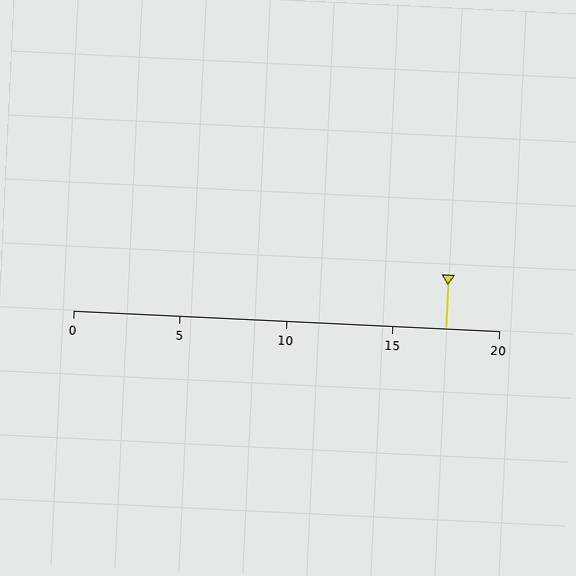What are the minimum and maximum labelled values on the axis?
The axis runs from 0 to 20.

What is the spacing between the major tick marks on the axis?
The major ticks are spaced 5 apart.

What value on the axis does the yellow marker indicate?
The marker indicates approximately 17.5.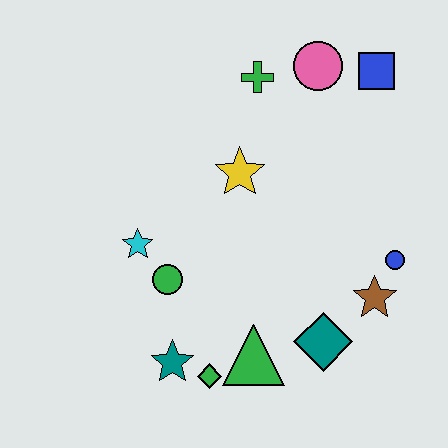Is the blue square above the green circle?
Yes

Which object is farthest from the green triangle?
The blue square is farthest from the green triangle.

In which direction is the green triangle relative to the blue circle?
The green triangle is to the left of the blue circle.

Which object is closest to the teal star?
The green diamond is closest to the teal star.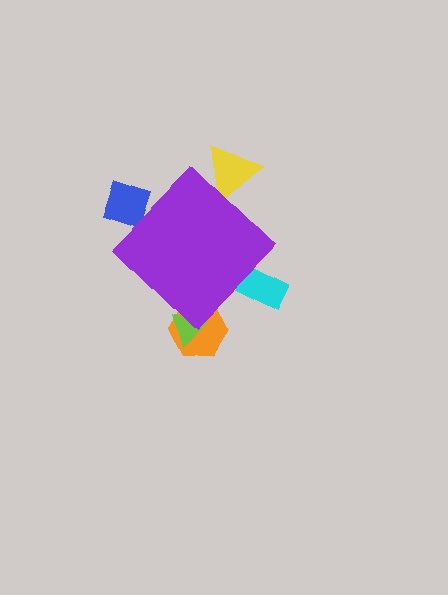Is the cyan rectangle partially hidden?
Yes, the cyan rectangle is partially hidden behind the purple diamond.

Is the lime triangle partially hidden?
Yes, the lime triangle is partially hidden behind the purple diamond.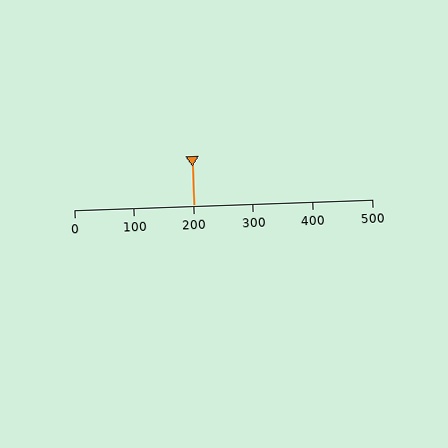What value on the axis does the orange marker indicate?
The marker indicates approximately 200.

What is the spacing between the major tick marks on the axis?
The major ticks are spaced 100 apart.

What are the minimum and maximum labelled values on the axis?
The axis runs from 0 to 500.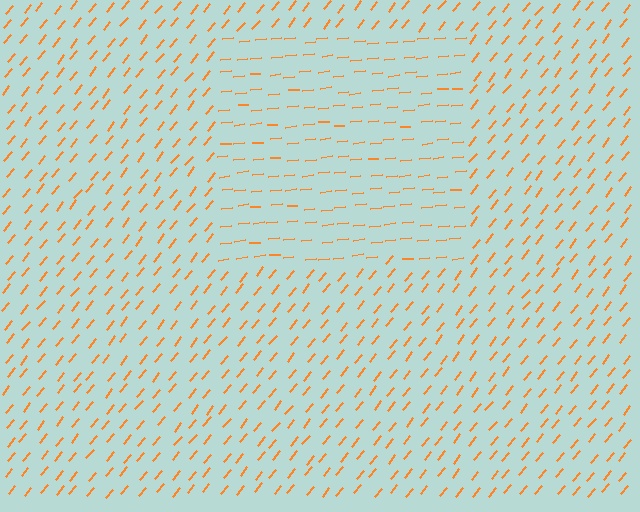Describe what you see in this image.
The image is filled with small orange line segments. A rectangle region in the image has lines oriented differently from the surrounding lines, creating a visible texture boundary.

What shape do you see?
I see a rectangle.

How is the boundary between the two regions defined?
The boundary is defined purely by a change in line orientation (approximately 45 degrees difference). All lines are the same color and thickness.